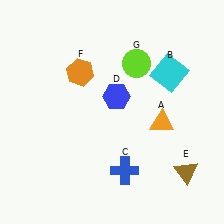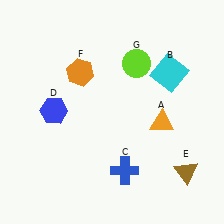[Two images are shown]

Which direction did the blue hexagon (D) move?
The blue hexagon (D) moved left.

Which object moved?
The blue hexagon (D) moved left.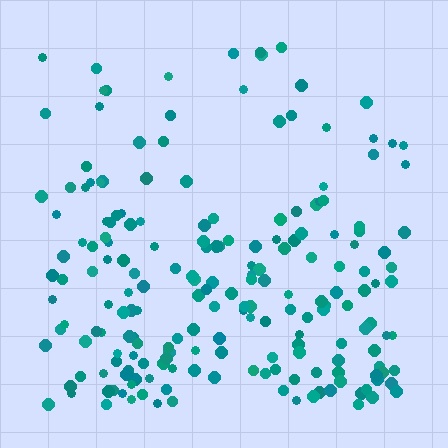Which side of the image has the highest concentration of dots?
The bottom.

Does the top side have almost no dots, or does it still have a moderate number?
Still a moderate number, just noticeably fewer than the bottom.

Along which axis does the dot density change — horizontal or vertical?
Vertical.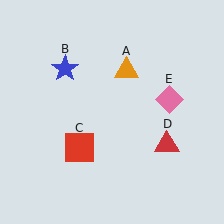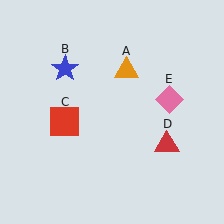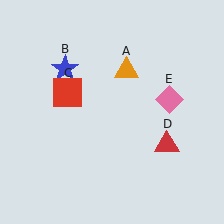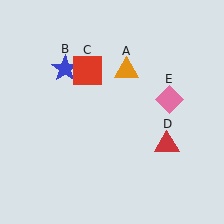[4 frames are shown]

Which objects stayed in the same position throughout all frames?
Orange triangle (object A) and blue star (object B) and red triangle (object D) and pink diamond (object E) remained stationary.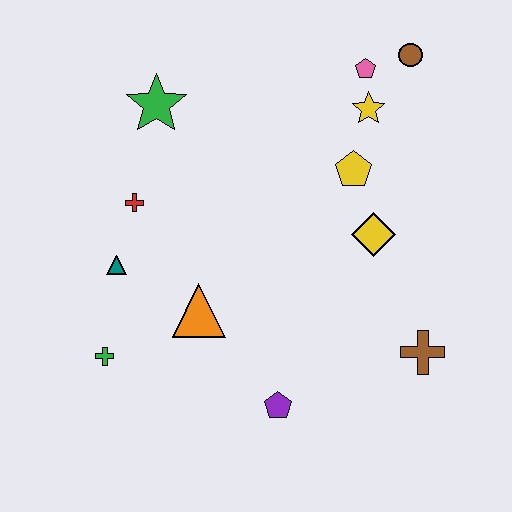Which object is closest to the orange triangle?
The teal triangle is closest to the orange triangle.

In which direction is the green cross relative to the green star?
The green cross is below the green star.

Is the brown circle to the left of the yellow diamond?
No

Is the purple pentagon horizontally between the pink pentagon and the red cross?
Yes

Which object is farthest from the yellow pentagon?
The green cross is farthest from the yellow pentagon.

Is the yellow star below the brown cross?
No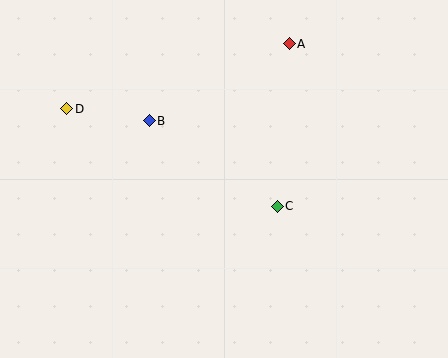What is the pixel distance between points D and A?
The distance between D and A is 232 pixels.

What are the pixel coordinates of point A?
Point A is at (289, 44).